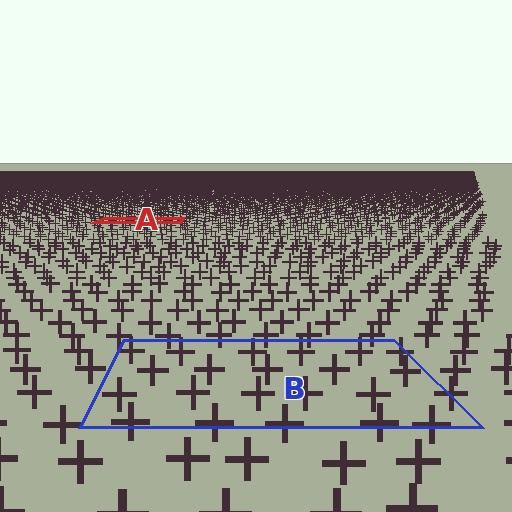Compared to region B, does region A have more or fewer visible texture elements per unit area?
Region A has more texture elements per unit area — they are packed more densely because it is farther away.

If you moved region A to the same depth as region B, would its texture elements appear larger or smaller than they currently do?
They would appear larger. At a closer depth, the same texture elements are projected at a bigger on-screen size.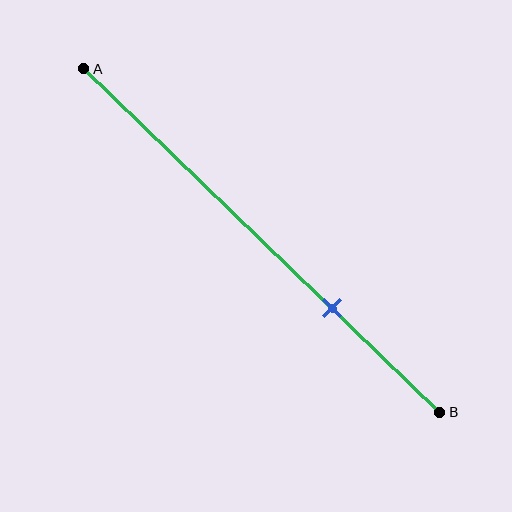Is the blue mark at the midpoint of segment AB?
No, the mark is at about 70% from A, not at the 50% midpoint.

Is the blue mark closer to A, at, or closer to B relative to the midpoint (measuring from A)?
The blue mark is closer to point B than the midpoint of segment AB.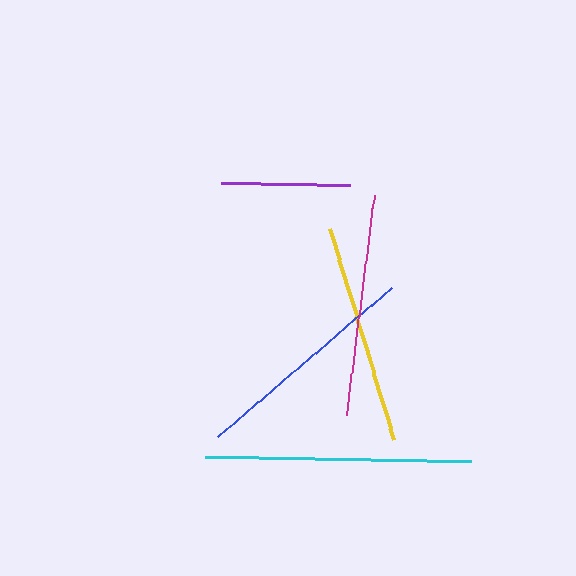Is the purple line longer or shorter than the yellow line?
The yellow line is longer than the purple line.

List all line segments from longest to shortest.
From longest to shortest: cyan, blue, magenta, yellow, purple.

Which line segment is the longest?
The cyan line is the longest at approximately 267 pixels.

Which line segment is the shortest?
The purple line is the shortest at approximately 128 pixels.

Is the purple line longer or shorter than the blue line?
The blue line is longer than the purple line.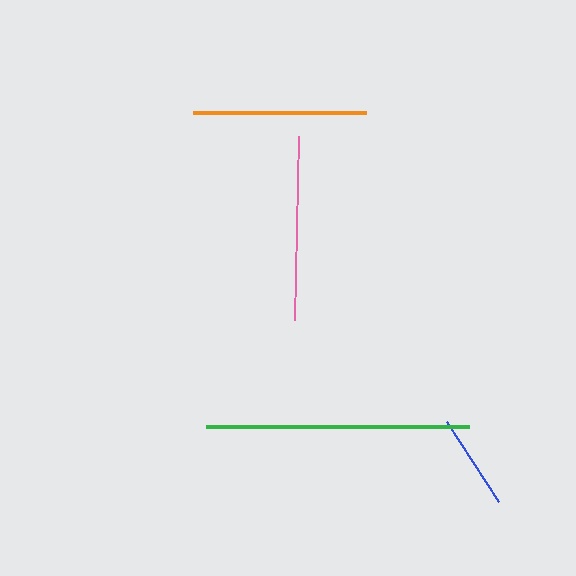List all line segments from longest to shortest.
From longest to shortest: green, pink, orange, blue.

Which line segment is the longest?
The green line is the longest at approximately 264 pixels.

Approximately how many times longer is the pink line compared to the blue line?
The pink line is approximately 1.9 times the length of the blue line.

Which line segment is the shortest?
The blue line is the shortest at approximately 96 pixels.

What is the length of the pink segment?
The pink segment is approximately 184 pixels long.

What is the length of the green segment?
The green segment is approximately 264 pixels long.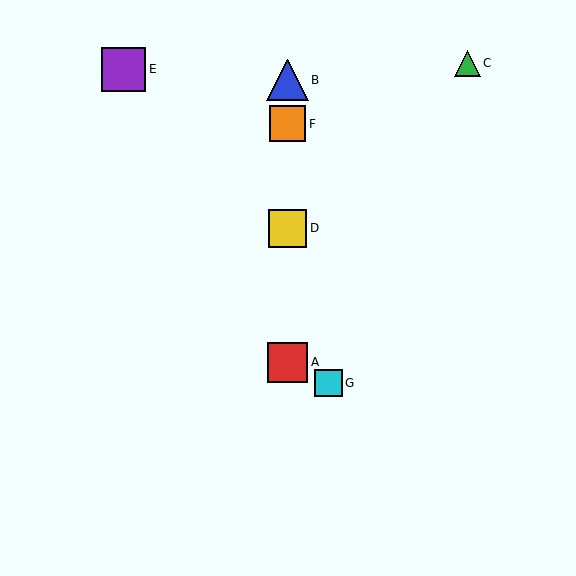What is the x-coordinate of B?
Object B is at x≈287.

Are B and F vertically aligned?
Yes, both are at x≈287.